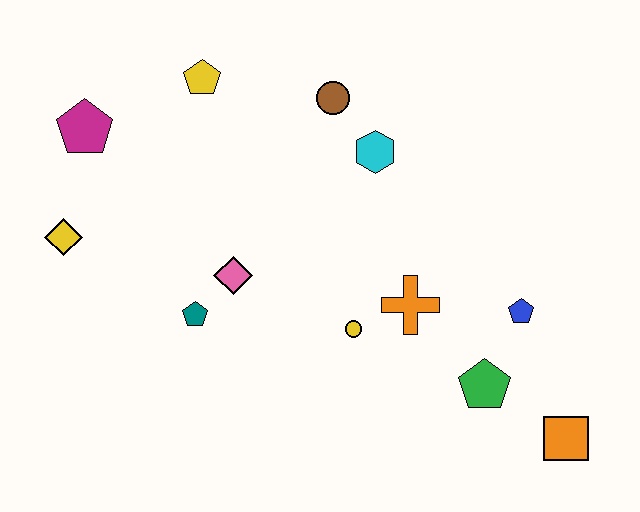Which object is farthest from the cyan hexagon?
The orange square is farthest from the cyan hexagon.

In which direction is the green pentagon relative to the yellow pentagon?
The green pentagon is below the yellow pentagon.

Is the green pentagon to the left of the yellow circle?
No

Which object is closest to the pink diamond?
The teal pentagon is closest to the pink diamond.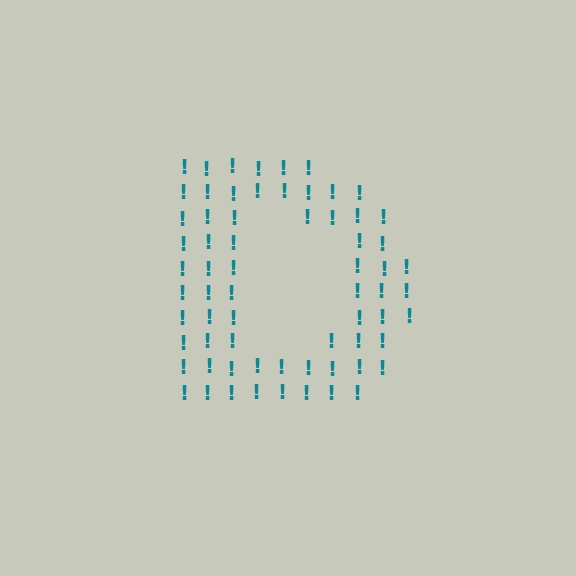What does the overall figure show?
The overall figure shows the letter D.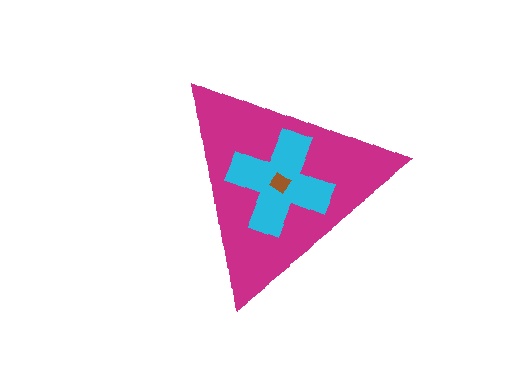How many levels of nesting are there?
3.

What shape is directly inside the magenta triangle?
The cyan cross.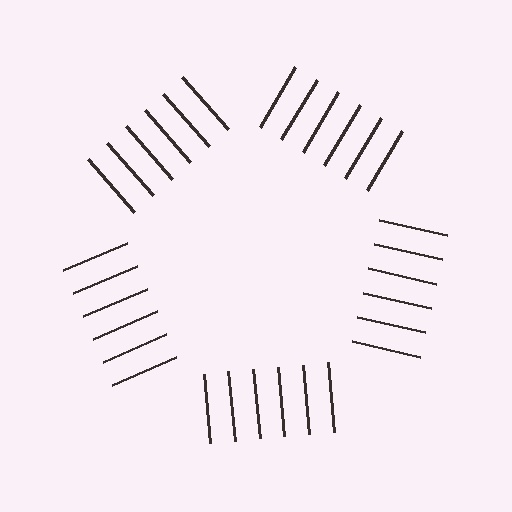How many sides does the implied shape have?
5 sides — the line-ends trace a pentagon.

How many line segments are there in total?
30 — 6 along each of the 5 edges.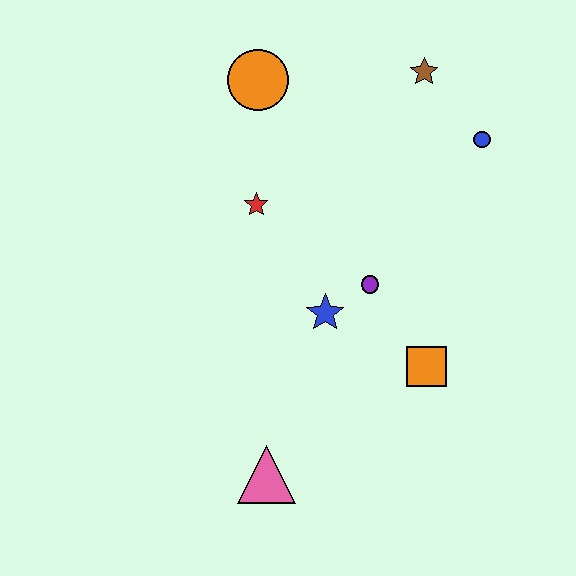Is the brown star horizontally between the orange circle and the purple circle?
No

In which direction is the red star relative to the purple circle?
The red star is to the left of the purple circle.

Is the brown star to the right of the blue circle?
No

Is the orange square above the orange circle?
No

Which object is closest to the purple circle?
The blue star is closest to the purple circle.